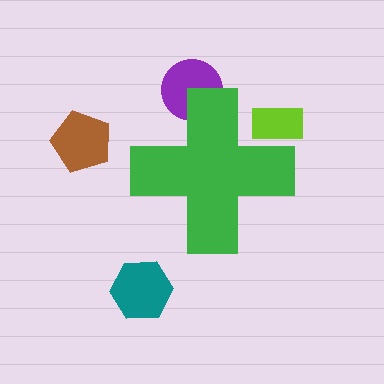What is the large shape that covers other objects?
A green cross.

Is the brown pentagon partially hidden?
No, the brown pentagon is fully visible.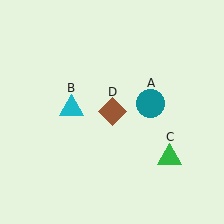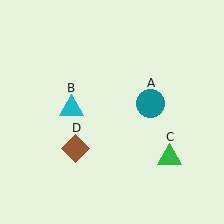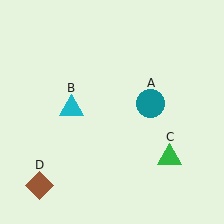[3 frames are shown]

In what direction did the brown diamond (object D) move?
The brown diamond (object D) moved down and to the left.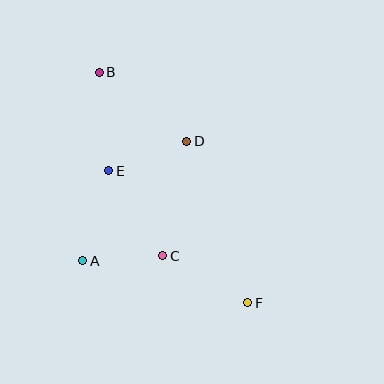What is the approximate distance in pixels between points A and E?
The distance between A and E is approximately 94 pixels.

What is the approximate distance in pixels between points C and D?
The distance between C and D is approximately 117 pixels.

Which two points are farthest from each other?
Points B and F are farthest from each other.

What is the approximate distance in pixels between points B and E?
The distance between B and E is approximately 99 pixels.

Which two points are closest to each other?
Points A and C are closest to each other.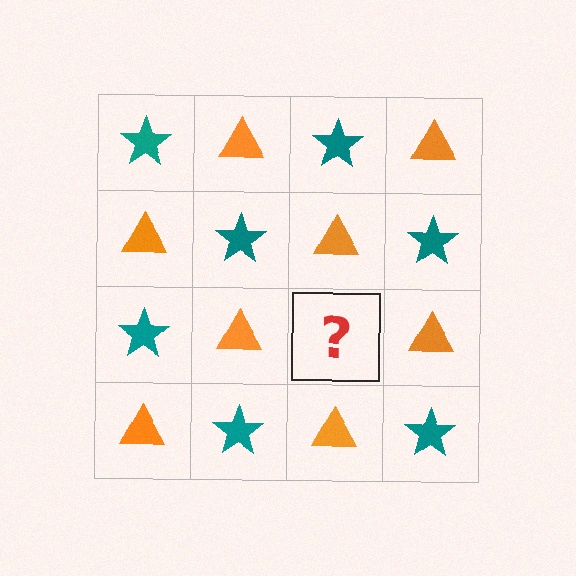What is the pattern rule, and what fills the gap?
The rule is that it alternates teal star and orange triangle in a checkerboard pattern. The gap should be filled with a teal star.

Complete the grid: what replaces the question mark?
The question mark should be replaced with a teal star.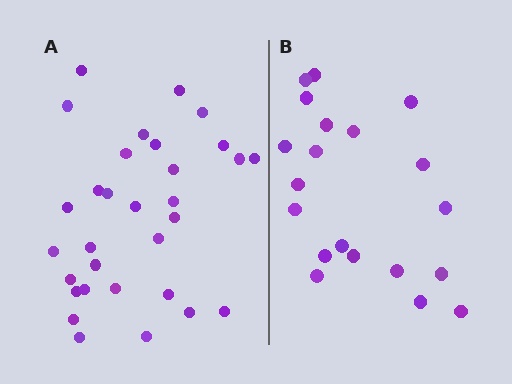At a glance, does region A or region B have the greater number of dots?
Region A (the left region) has more dots.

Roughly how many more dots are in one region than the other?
Region A has roughly 12 or so more dots than region B.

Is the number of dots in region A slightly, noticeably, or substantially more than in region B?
Region A has substantially more. The ratio is roughly 1.6 to 1.